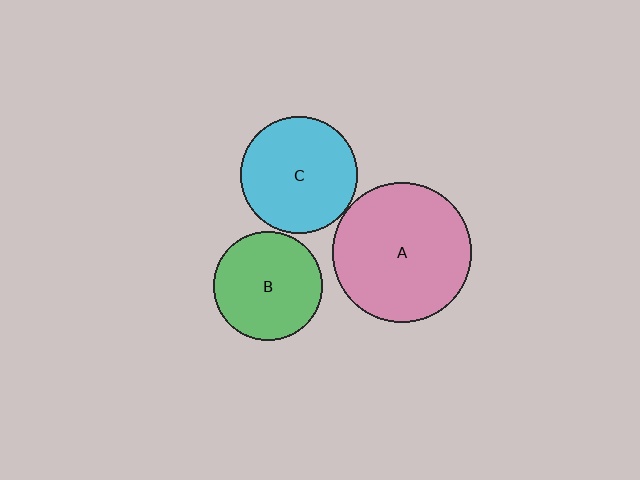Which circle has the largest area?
Circle A (pink).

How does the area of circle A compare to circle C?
Approximately 1.4 times.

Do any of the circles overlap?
No, none of the circles overlap.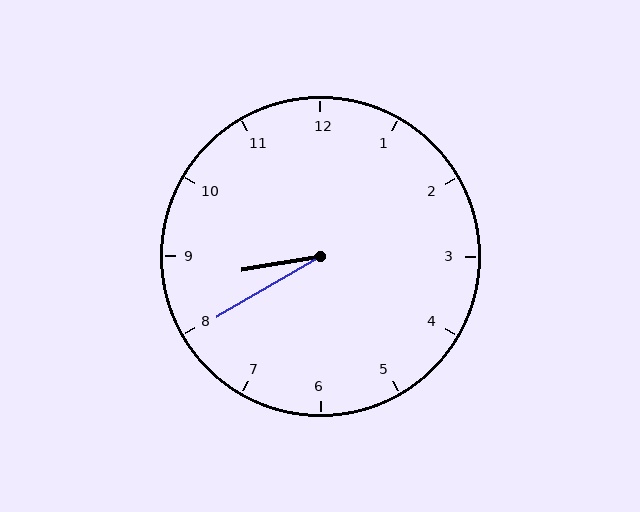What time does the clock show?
8:40.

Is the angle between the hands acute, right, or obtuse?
It is acute.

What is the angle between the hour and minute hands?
Approximately 20 degrees.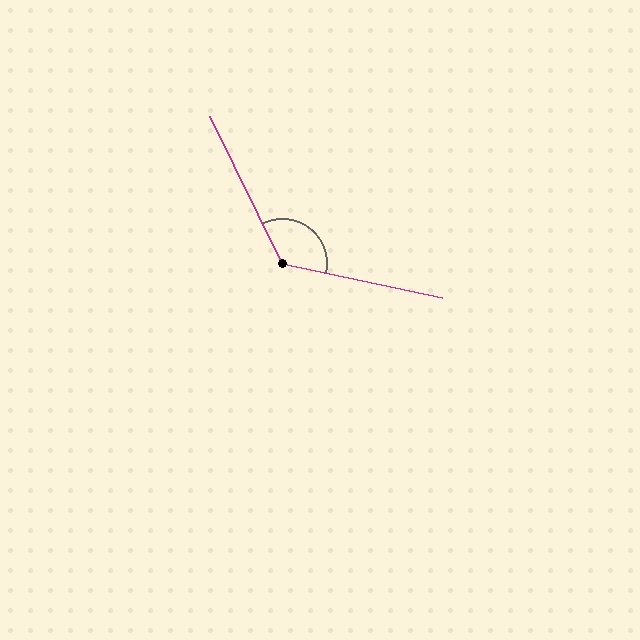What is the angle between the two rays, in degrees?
Approximately 128 degrees.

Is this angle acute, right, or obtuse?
It is obtuse.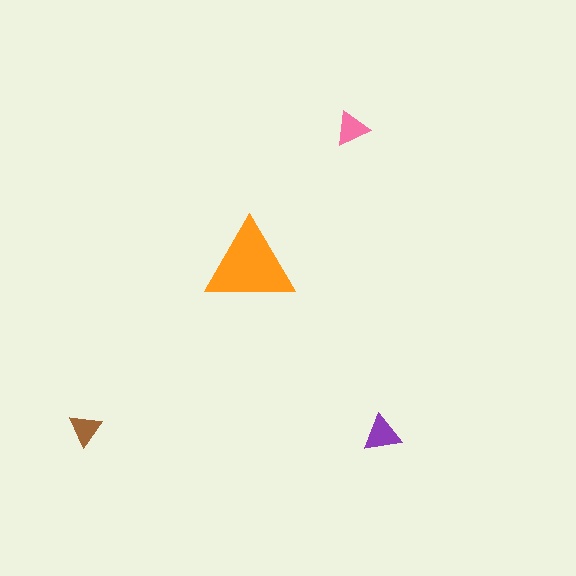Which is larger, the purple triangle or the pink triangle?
The purple one.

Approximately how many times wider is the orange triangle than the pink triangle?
About 2.5 times wider.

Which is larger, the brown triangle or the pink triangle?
The pink one.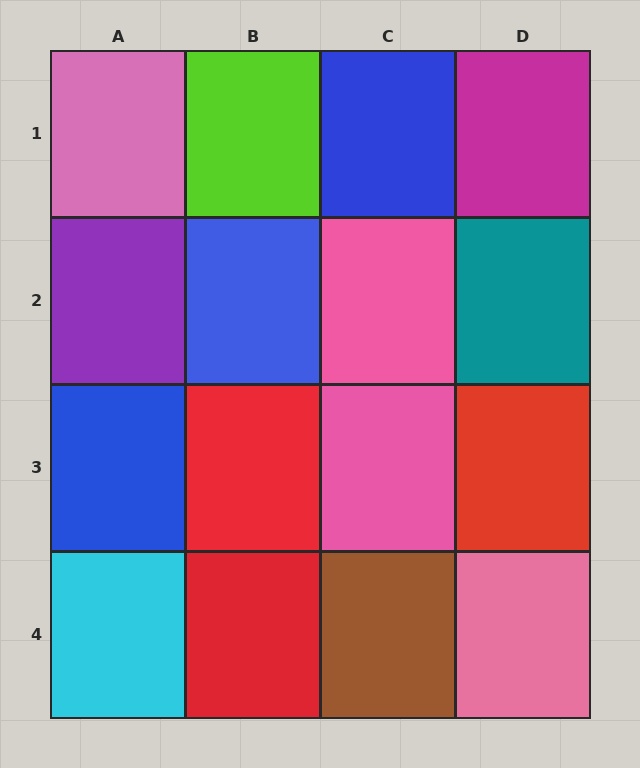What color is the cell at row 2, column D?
Teal.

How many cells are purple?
1 cell is purple.